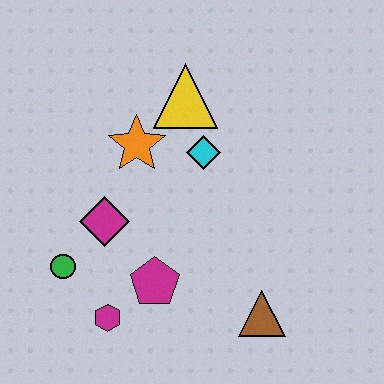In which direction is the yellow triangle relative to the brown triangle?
The yellow triangle is above the brown triangle.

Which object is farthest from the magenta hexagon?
The yellow triangle is farthest from the magenta hexagon.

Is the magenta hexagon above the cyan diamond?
No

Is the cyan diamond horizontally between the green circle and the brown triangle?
Yes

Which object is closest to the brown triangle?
The magenta pentagon is closest to the brown triangle.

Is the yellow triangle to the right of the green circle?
Yes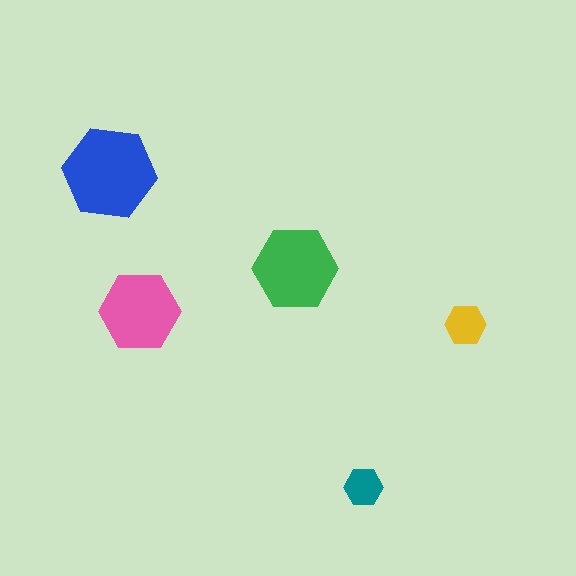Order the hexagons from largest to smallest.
the blue one, the green one, the pink one, the yellow one, the teal one.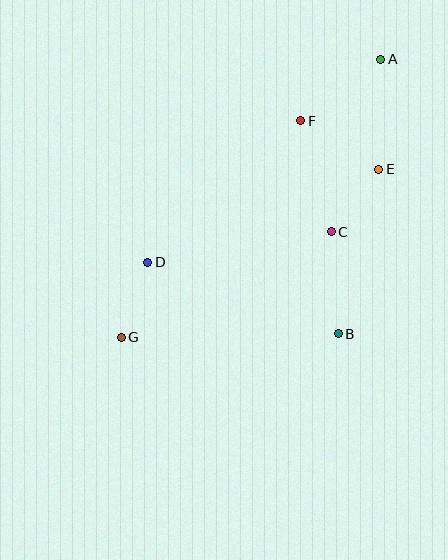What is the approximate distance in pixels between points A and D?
The distance between A and D is approximately 310 pixels.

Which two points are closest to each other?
Points C and E are closest to each other.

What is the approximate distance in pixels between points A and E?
The distance between A and E is approximately 110 pixels.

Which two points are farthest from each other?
Points A and G are farthest from each other.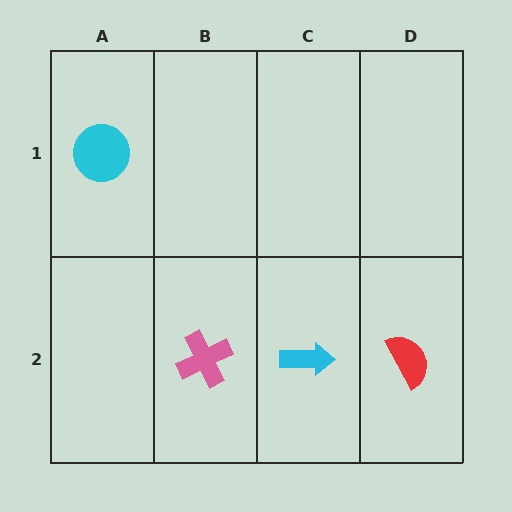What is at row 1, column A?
A cyan circle.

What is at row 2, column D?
A red semicircle.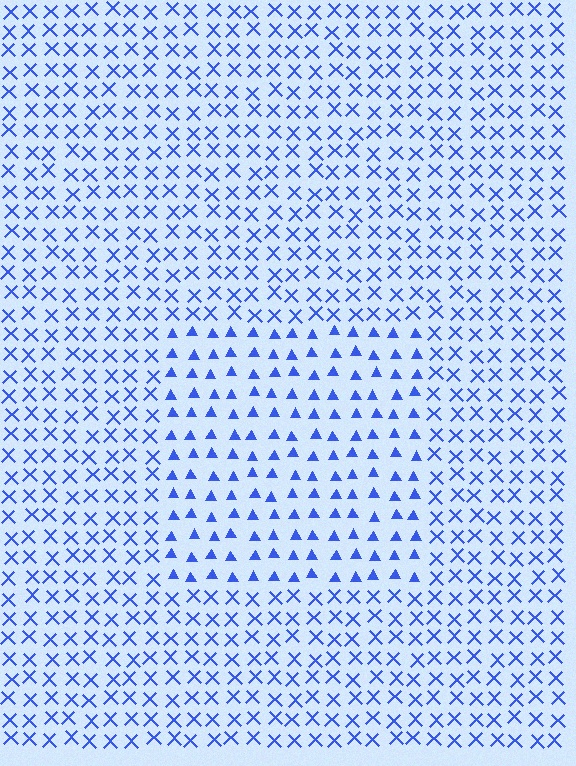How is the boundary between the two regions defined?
The boundary is defined by a change in element shape: triangles inside vs. X marks outside. All elements share the same color and spacing.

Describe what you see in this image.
The image is filled with small blue elements arranged in a uniform grid. A rectangle-shaped region contains triangles, while the surrounding area contains X marks. The boundary is defined purely by the change in element shape.